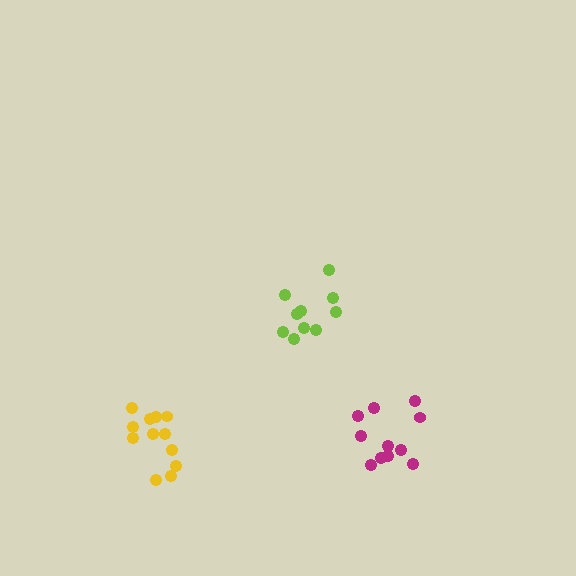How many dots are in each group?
Group 1: 11 dots, Group 2: 10 dots, Group 3: 12 dots (33 total).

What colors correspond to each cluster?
The clusters are colored: magenta, lime, yellow.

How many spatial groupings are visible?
There are 3 spatial groupings.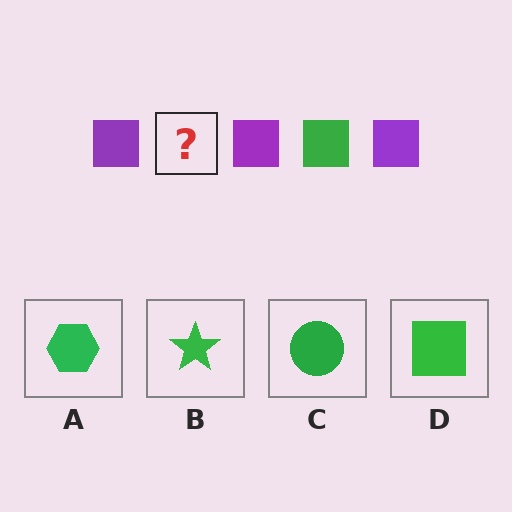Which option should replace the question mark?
Option D.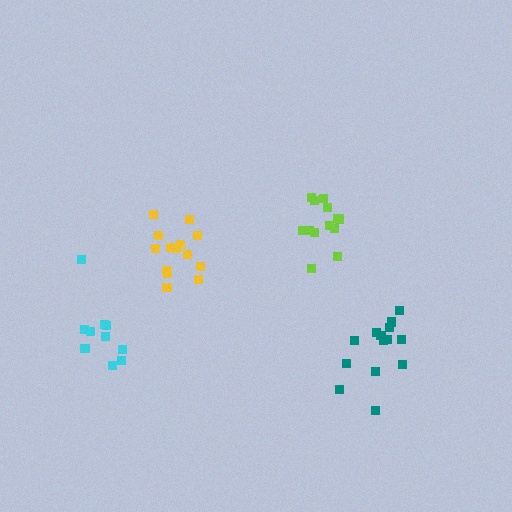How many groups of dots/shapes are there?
There are 4 groups.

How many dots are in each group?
Group 1: 14 dots, Group 2: 10 dots, Group 3: 13 dots, Group 4: 14 dots (51 total).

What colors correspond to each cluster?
The clusters are colored: yellow, cyan, lime, teal.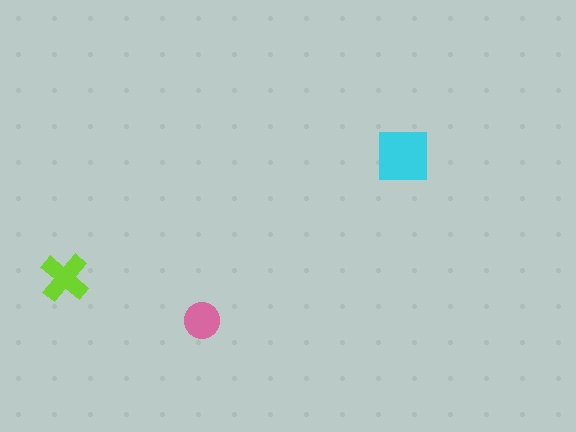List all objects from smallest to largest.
The pink circle, the lime cross, the cyan square.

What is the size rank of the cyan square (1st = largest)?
1st.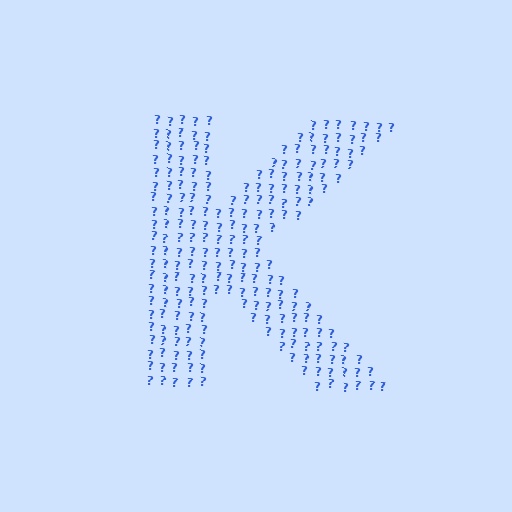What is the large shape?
The large shape is the letter K.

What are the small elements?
The small elements are question marks.